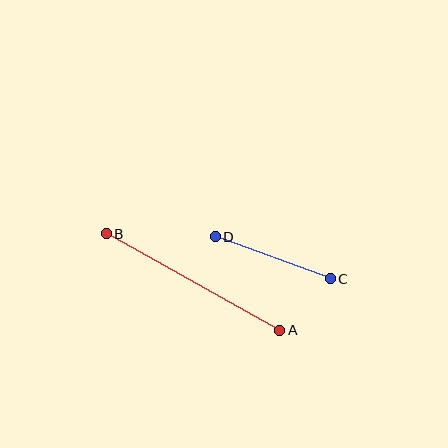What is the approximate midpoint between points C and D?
The midpoint is at approximately (273, 258) pixels.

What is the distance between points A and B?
The distance is approximately 199 pixels.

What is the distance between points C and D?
The distance is approximately 122 pixels.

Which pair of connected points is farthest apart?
Points A and B are farthest apart.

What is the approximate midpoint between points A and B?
The midpoint is at approximately (193, 282) pixels.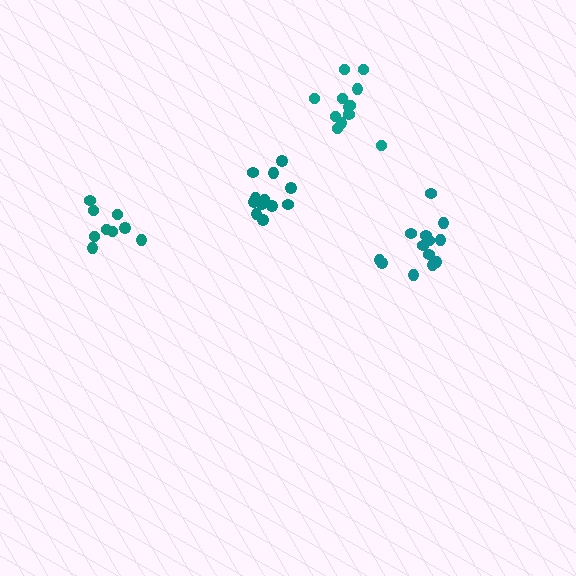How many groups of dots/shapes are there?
There are 4 groups.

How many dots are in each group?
Group 1: 12 dots, Group 2: 12 dots, Group 3: 9 dots, Group 4: 13 dots (46 total).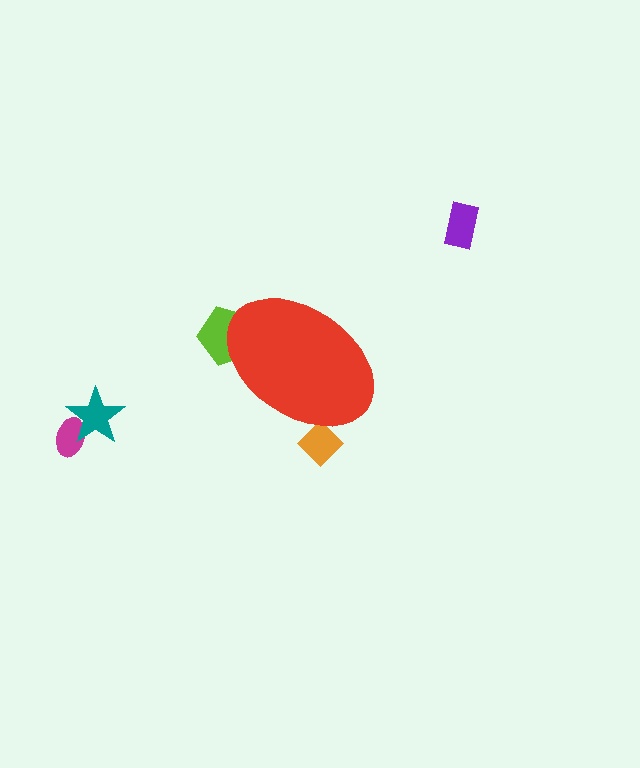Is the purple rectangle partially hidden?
No, the purple rectangle is fully visible.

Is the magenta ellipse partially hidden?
No, the magenta ellipse is fully visible.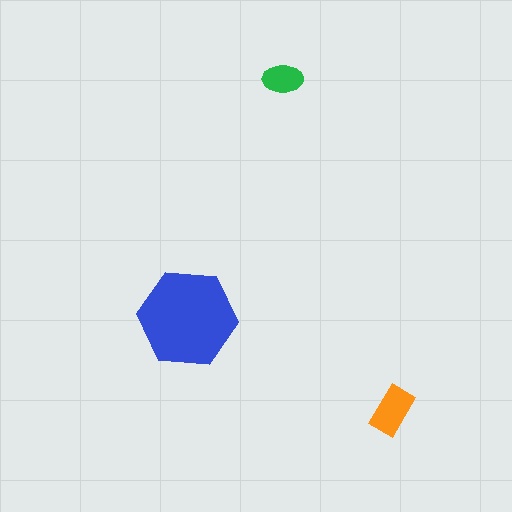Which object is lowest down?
The orange rectangle is bottommost.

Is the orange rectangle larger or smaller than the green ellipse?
Larger.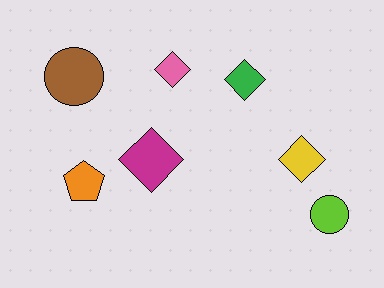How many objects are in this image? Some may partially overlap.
There are 7 objects.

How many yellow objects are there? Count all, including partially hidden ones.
There is 1 yellow object.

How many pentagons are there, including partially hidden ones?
There is 1 pentagon.